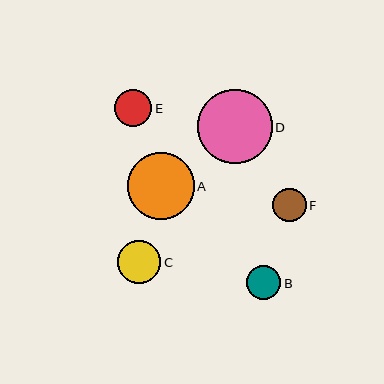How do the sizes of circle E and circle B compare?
Circle E and circle B are approximately the same size.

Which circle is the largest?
Circle D is the largest with a size of approximately 75 pixels.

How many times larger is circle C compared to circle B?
Circle C is approximately 1.2 times the size of circle B.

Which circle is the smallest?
Circle F is the smallest with a size of approximately 33 pixels.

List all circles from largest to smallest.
From largest to smallest: D, A, C, E, B, F.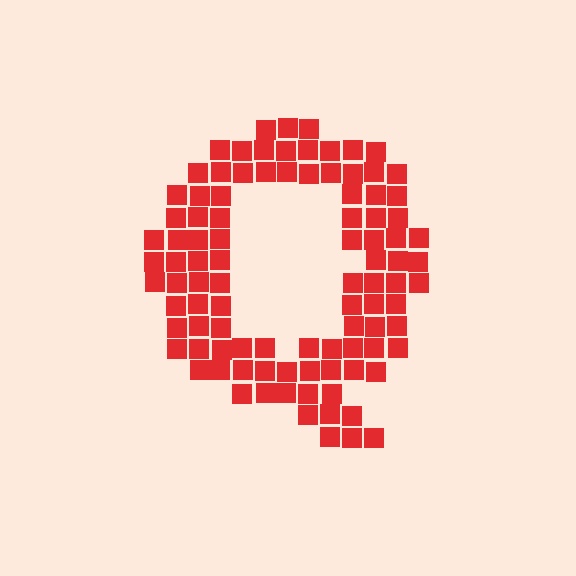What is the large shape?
The large shape is the letter Q.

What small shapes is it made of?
It is made of small squares.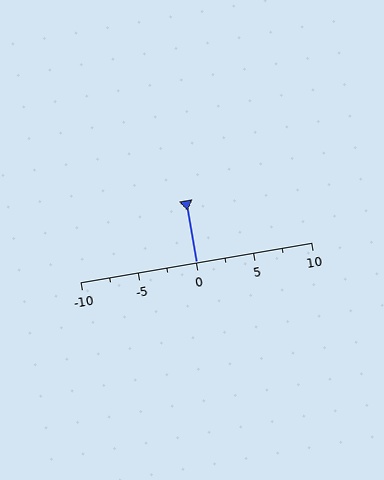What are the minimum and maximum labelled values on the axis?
The axis runs from -10 to 10.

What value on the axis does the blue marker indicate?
The marker indicates approximately 0.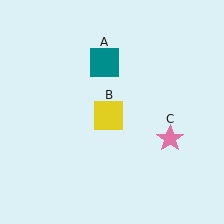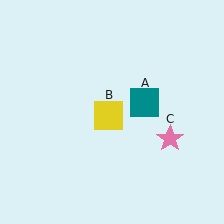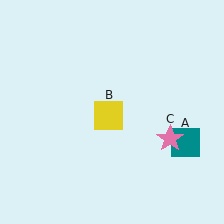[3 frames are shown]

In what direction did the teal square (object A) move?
The teal square (object A) moved down and to the right.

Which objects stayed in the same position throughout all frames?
Yellow square (object B) and pink star (object C) remained stationary.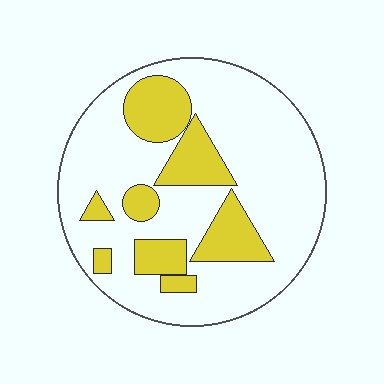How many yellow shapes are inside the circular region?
8.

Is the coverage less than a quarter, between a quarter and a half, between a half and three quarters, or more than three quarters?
Between a quarter and a half.